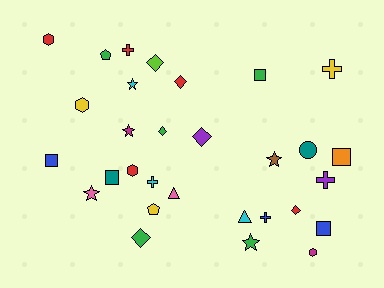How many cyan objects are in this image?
There are 3 cyan objects.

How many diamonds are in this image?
There are 6 diamonds.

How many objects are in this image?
There are 30 objects.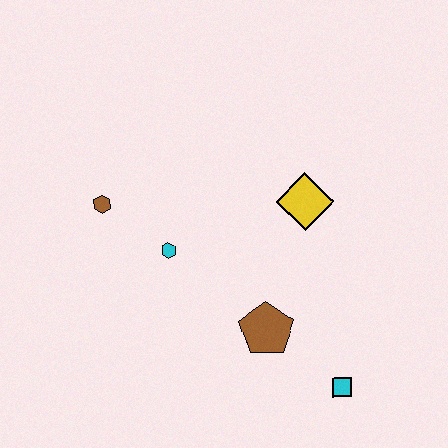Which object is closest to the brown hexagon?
The cyan hexagon is closest to the brown hexagon.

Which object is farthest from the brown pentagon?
The brown hexagon is farthest from the brown pentagon.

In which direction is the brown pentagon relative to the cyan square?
The brown pentagon is to the left of the cyan square.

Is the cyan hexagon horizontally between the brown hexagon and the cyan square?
Yes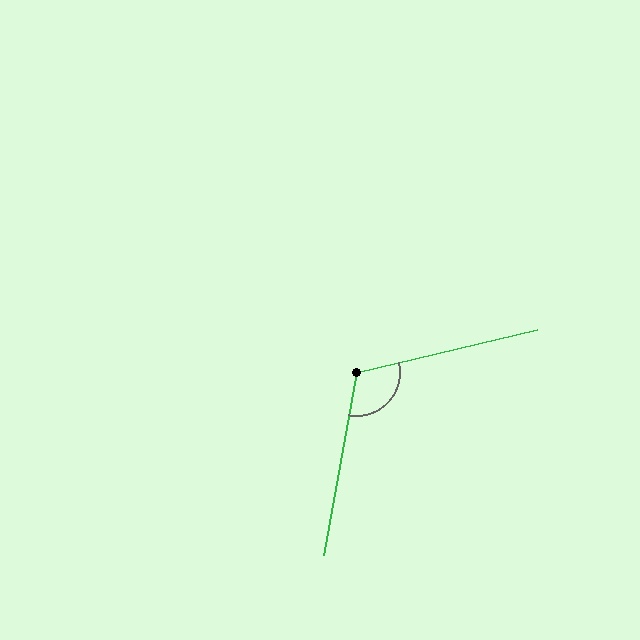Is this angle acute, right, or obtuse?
It is obtuse.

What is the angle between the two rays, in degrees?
Approximately 113 degrees.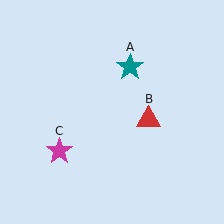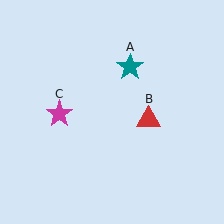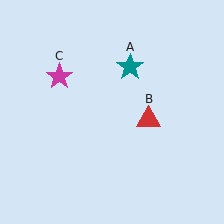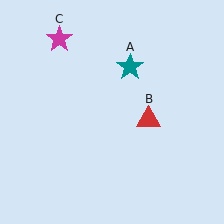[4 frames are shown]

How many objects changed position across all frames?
1 object changed position: magenta star (object C).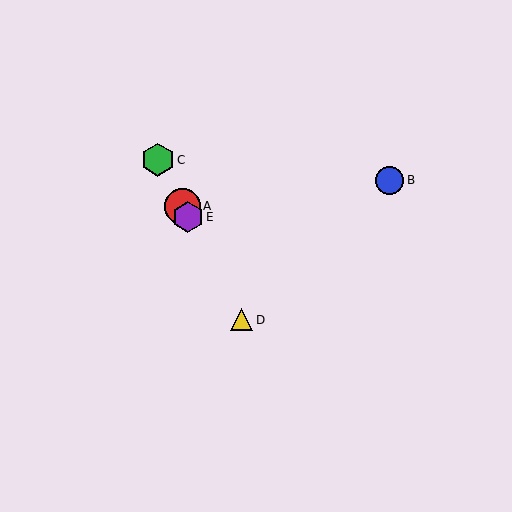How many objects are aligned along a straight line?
4 objects (A, C, D, E) are aligned along a straight line.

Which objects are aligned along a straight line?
Objects A, C, D, E are aligned along a straight line.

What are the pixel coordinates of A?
Object A is at (182, 206).